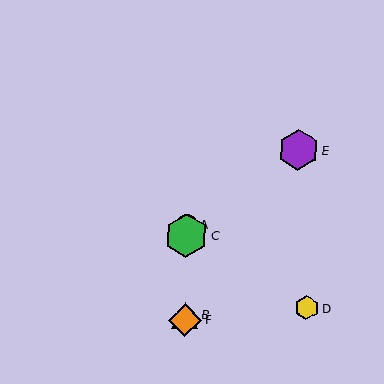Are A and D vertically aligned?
No, A is at x≈186 and D is at x≈306.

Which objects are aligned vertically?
Objects A, B, C, F are aligned vertically.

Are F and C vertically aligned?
Yes, both are at x≈185.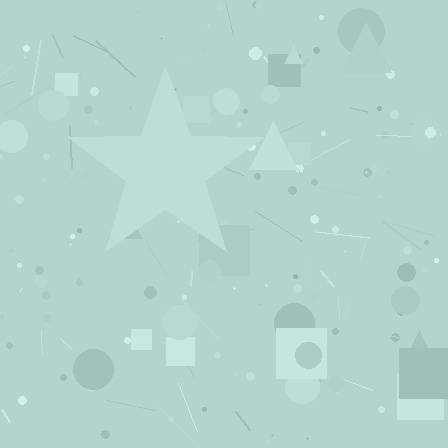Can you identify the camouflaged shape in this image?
The camouflaged shape is a star.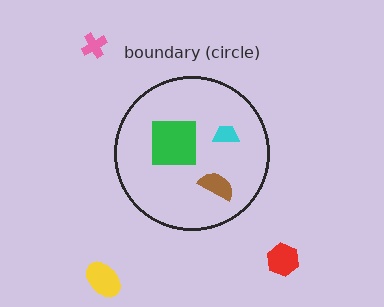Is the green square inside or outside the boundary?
Inside.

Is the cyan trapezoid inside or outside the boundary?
Inside.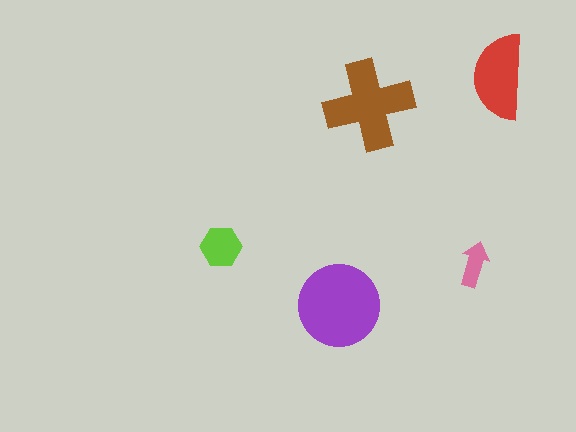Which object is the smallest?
The pink arrow.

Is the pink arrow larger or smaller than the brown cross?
Smaller.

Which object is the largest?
The purple circle.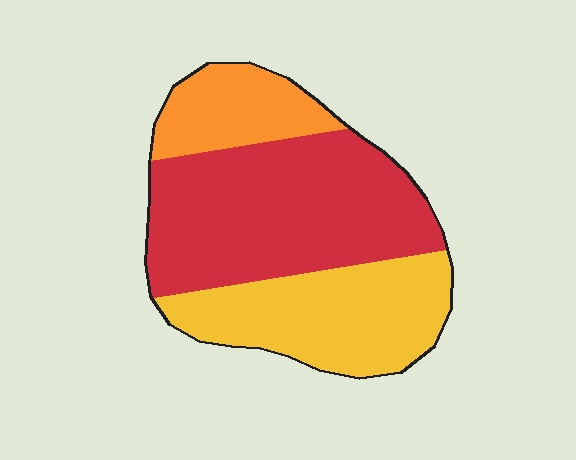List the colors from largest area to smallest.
From largest to smallest: red, yellow, orange.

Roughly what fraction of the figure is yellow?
Yellow covers about 35% of the figure.